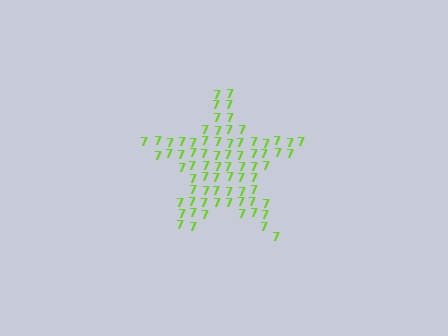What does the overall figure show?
The overall figure shows a star.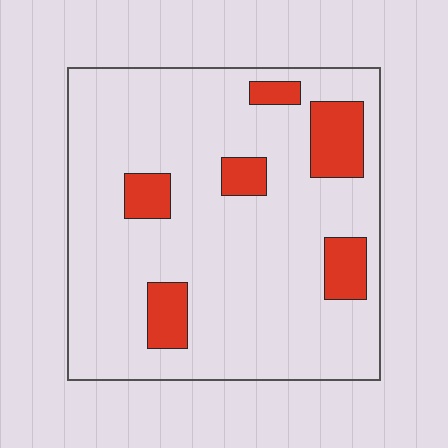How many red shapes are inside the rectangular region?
6.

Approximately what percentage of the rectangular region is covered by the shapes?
Approximately 15%.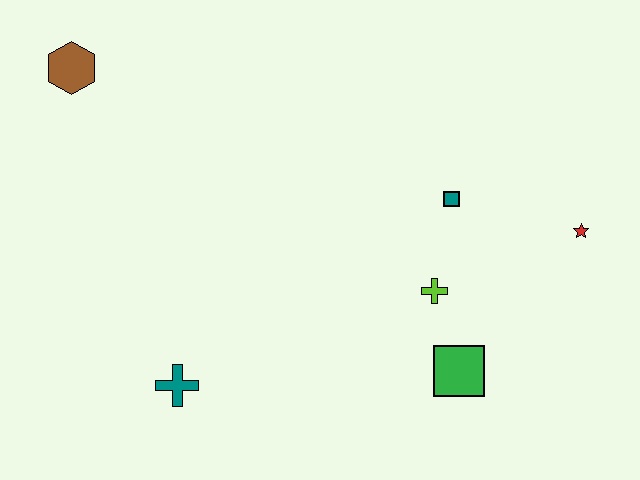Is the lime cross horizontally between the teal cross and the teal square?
Yes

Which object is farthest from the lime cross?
The brown hexagon is farthest from the lime cross.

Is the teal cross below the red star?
Yes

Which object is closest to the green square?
The lime cross is closest to the green square.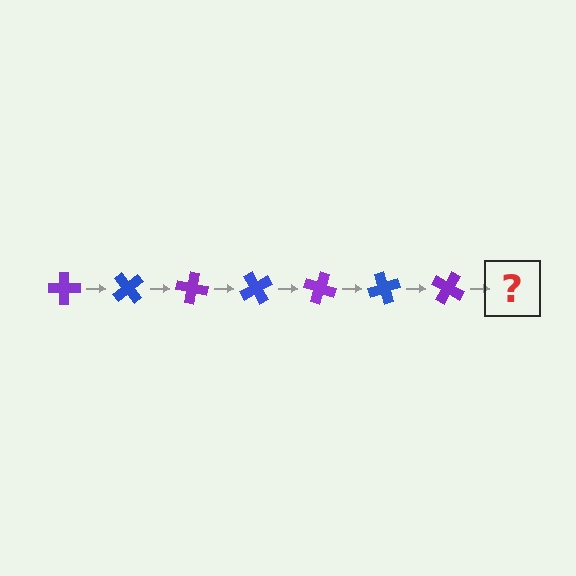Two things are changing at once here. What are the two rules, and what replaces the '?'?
The two rules are that it rotates 50 degrees each step and the color cycles through purple and blue. The '?' should be a blue cross, rotated 350 degrees from the start.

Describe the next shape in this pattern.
It should be a blue cross, rotated 350 degrees from the start.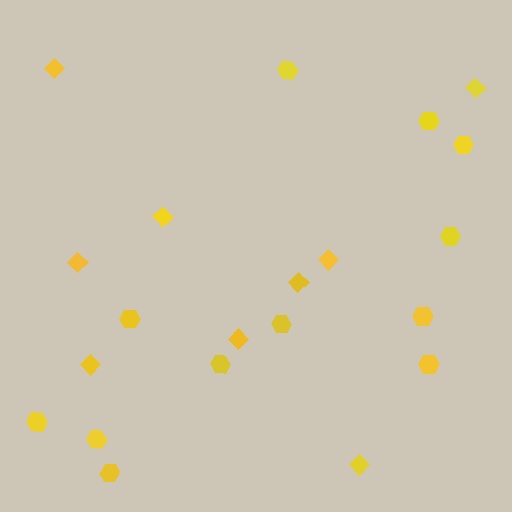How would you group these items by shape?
There are 2 groups: one group of diamonds (9) and one group of hexagons (12).